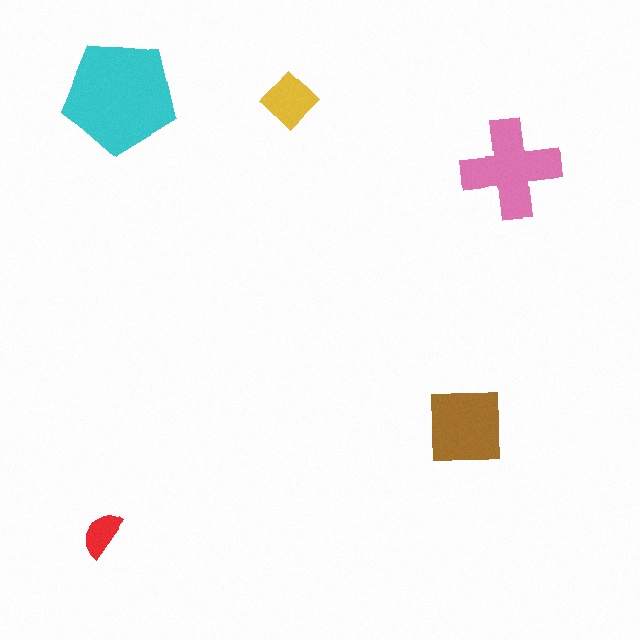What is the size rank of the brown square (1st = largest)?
3rd.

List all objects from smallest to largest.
The red semicircle, the yellow diamond, the brown square, the pink cross, the cyan pentagon.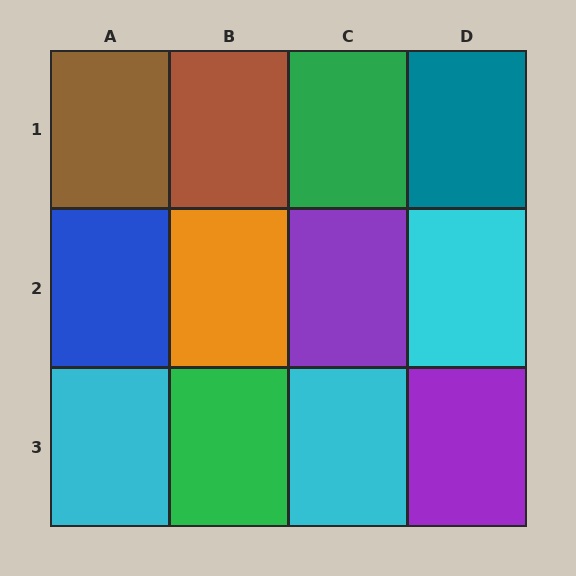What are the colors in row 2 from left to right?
Blue, orange, purple, cyan.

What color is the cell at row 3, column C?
Cyan.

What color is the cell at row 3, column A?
Cyan.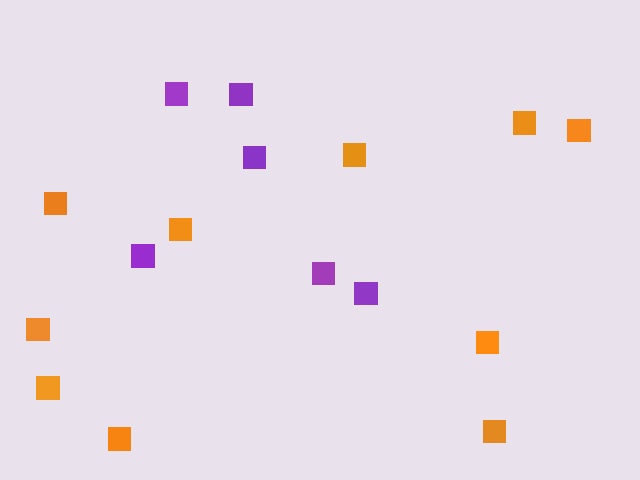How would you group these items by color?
There are 2 groups: one group of purple squares (6) and one group of orange squares (10).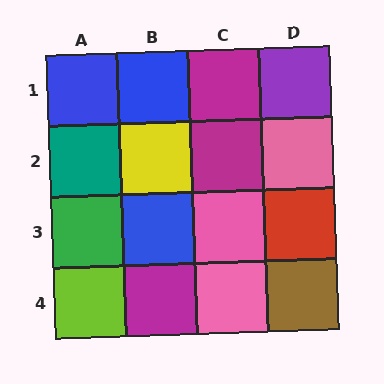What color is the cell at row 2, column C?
Magenta.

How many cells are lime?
1 cell is lime.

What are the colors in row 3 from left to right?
Green, blue, pink, red.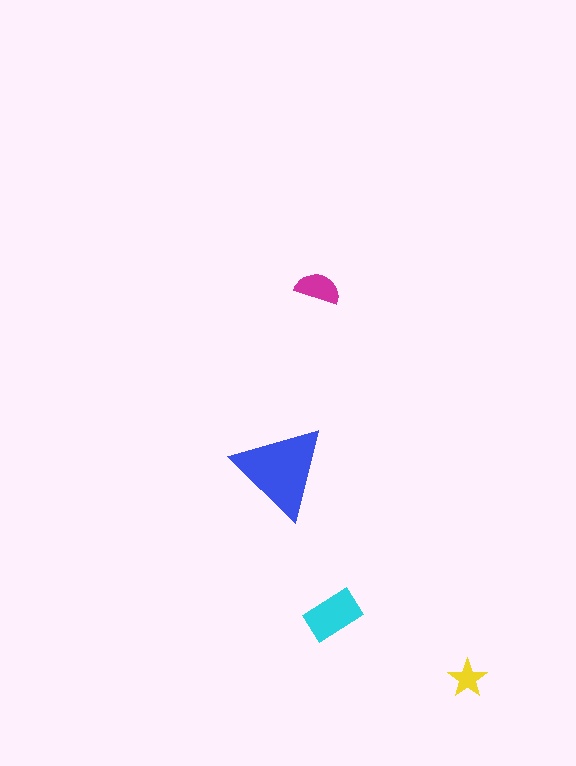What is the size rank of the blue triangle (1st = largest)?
1st.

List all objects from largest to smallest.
The blue triangle, the cyan rectangle, the magenta semicircle, the yellow star.